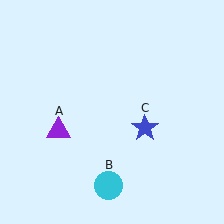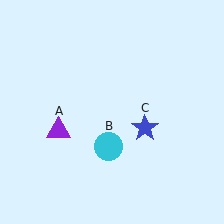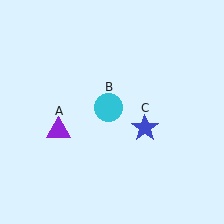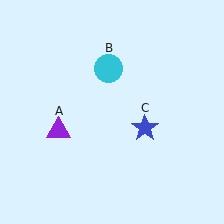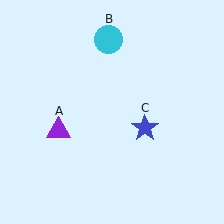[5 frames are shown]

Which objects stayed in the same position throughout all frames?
Purple triangle (object A) and blue star (object C) remained stationary.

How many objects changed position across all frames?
1 object changed position: cyan circle (object B).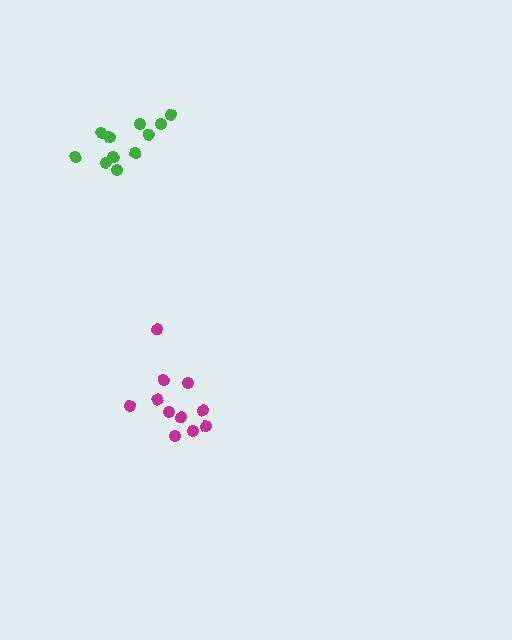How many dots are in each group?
Group 1: 11 dots, Group 2: 11 dots (22 total).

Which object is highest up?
The green cluster is topmost.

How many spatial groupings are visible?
There are 2 spatial groupings.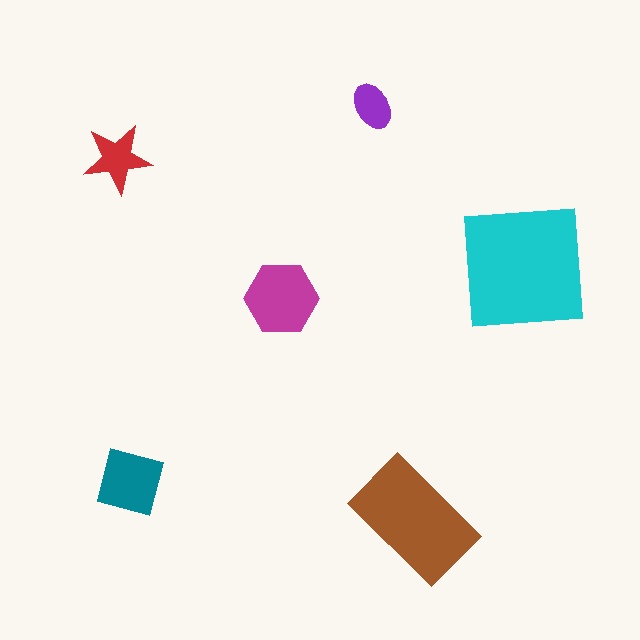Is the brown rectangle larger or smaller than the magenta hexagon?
Larger.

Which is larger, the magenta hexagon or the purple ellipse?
The magenta hexagon.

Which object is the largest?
The cyan square.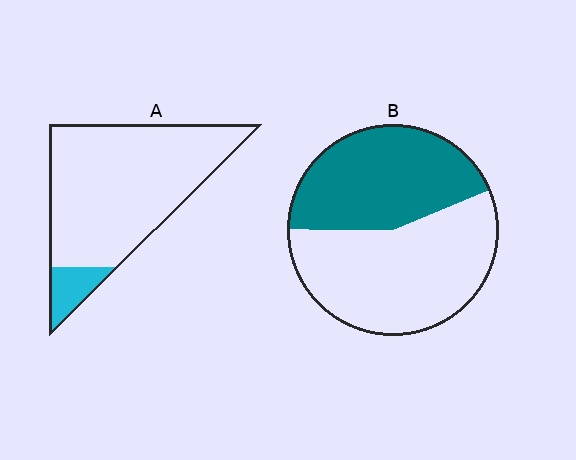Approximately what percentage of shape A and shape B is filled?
A is approximately 10% and B is approximately 45%.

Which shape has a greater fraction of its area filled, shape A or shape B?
Shape B.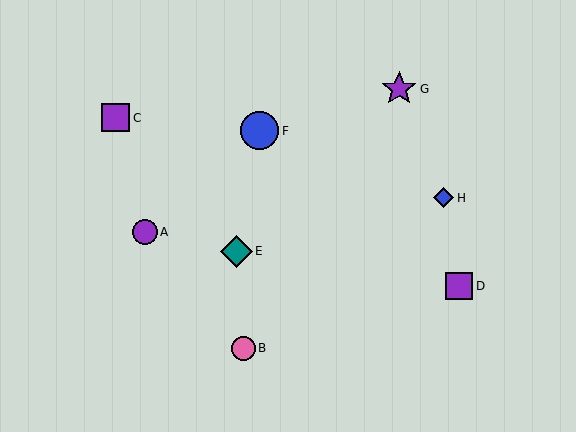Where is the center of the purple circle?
The center of the purple circle is at (145, 232).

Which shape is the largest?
The blue circle (labeled F) is the largest.